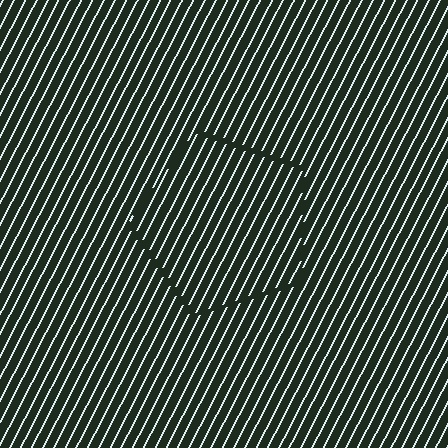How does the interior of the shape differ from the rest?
The interior of the shape contains the same grating, shifted by half a period — the contour is defined by the phase discontinuity where line-ends from the inner and outer gratings abut.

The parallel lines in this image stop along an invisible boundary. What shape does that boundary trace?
An illusory pentagon. The interior of the shape contains the same grating, shifted by half a period — the contour is defined by the phase discontinuity where line-ends from the inner and outer gratings abut.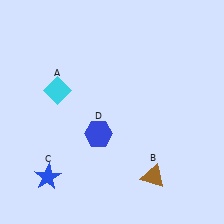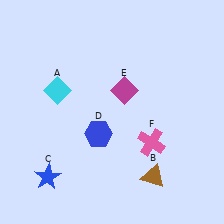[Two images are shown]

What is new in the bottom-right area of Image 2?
A pink cross (F) was added in the bottom-right area of Image 2.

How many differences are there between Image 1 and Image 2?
There are 2 differences between the two images.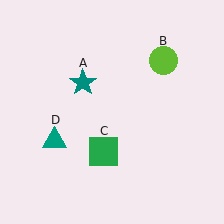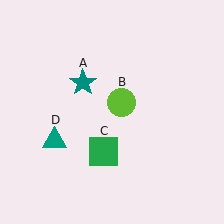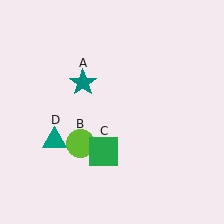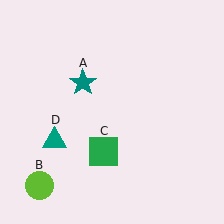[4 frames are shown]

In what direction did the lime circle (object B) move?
The lime circle (object B) moved down and to the left.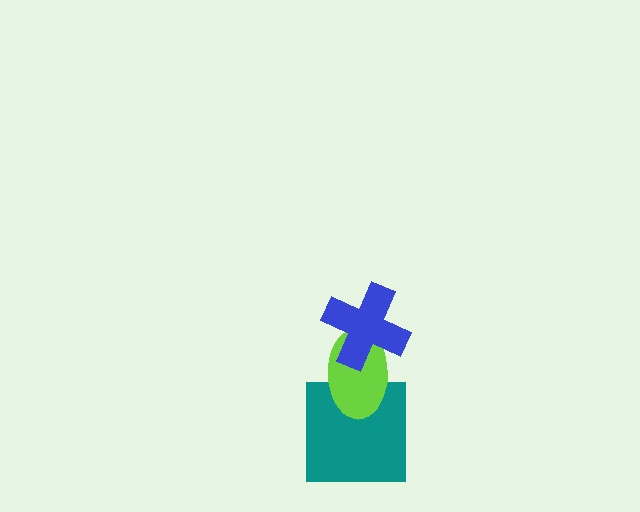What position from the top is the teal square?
The teal square is 3rd from the top.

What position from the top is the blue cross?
The blue cross is 1st from the top.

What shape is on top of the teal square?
The lime ellipse is on top of the teal square.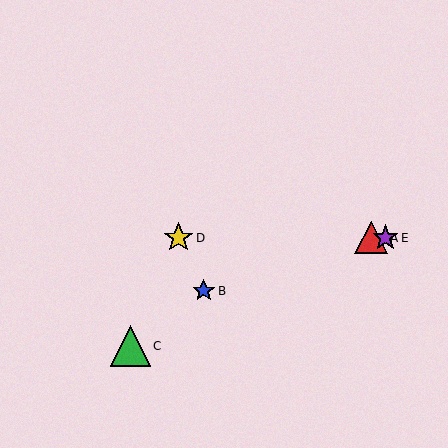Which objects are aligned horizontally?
Objects A, D, E are aligned horizontally.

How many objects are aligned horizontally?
3 objects (A, D, E) are aligned horizontally.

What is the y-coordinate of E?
Object E is at y≈238.